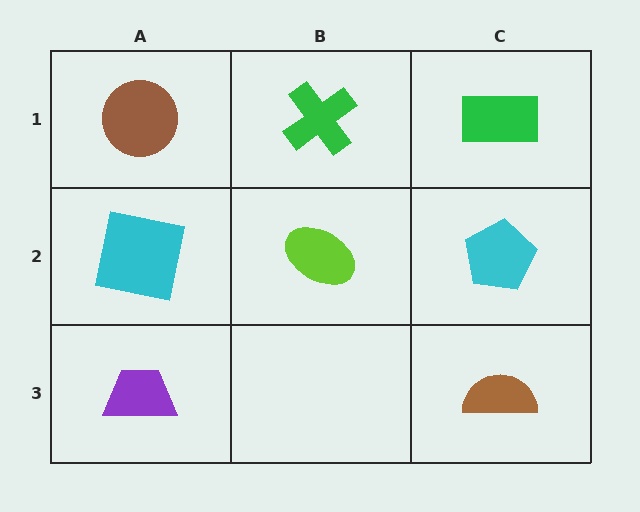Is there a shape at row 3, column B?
No, that cell is empty.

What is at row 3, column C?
A brown semicircle.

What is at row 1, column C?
A green rectangle.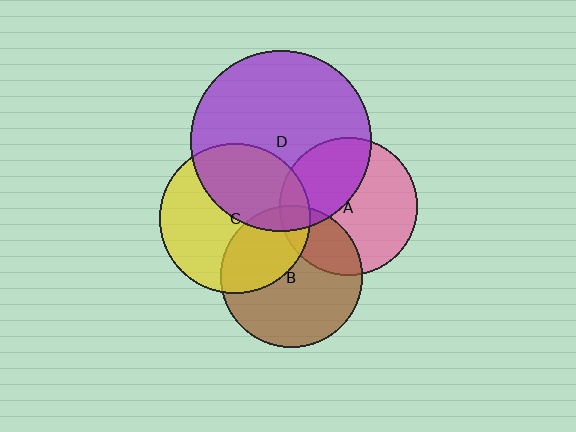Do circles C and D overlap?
Yes.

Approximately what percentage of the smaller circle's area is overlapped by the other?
Approximately 40%.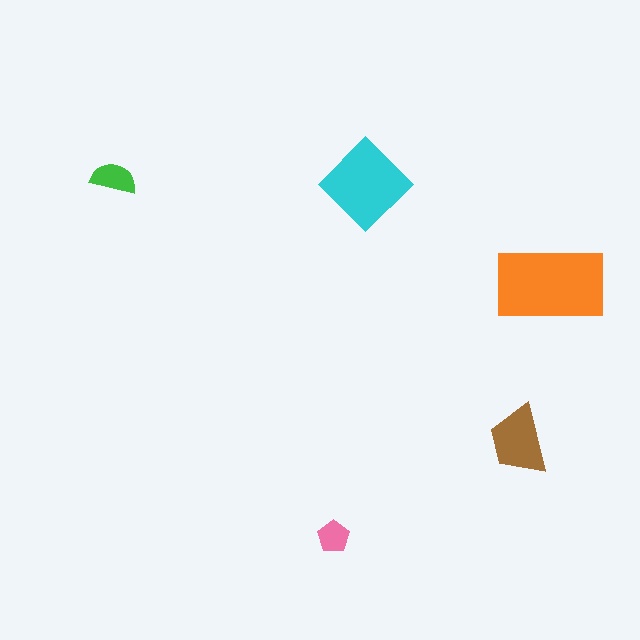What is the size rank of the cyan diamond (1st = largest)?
2nd.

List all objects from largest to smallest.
The orange rectangle, the cyan diamond, the brown trapezoid, the green semicircle, the pink pentagon.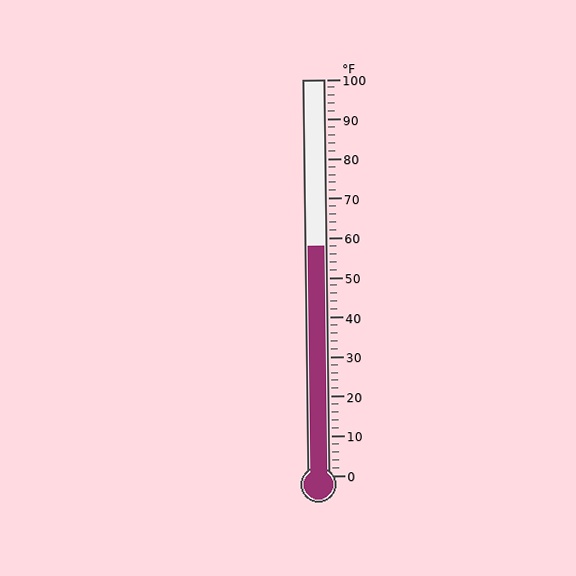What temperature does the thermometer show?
The thermometer shows approximately 58°F.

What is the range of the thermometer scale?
The thermometer scale ranges from 0°F to 100°F.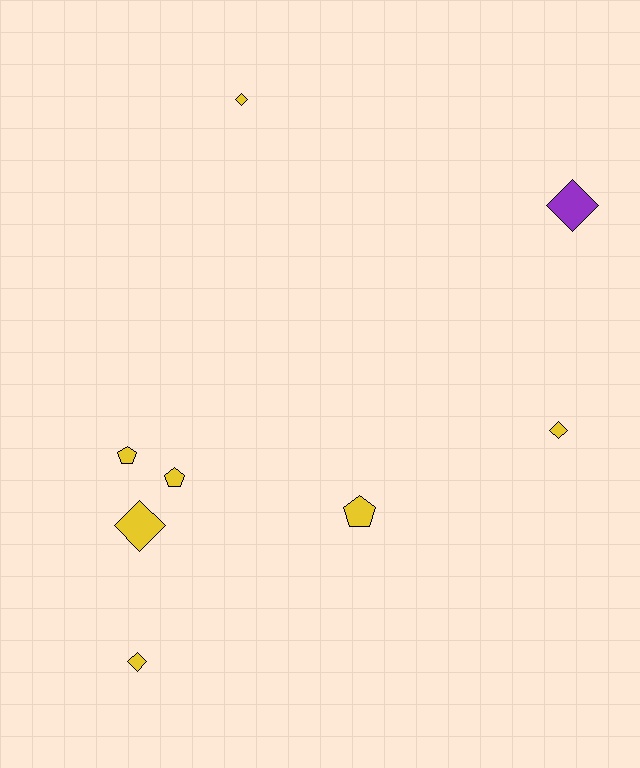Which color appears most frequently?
Yellow, with 7 objects.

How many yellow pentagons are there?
There are 3 yellow pentagons.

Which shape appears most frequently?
Diamond, with 5 objects.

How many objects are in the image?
There are 8 objects.